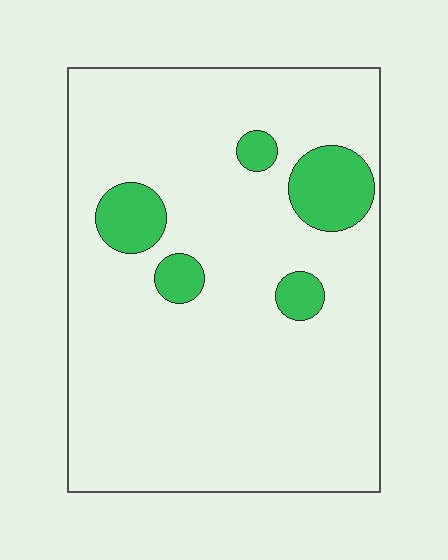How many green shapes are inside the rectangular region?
5.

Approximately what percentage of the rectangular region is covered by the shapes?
Approximately 10%.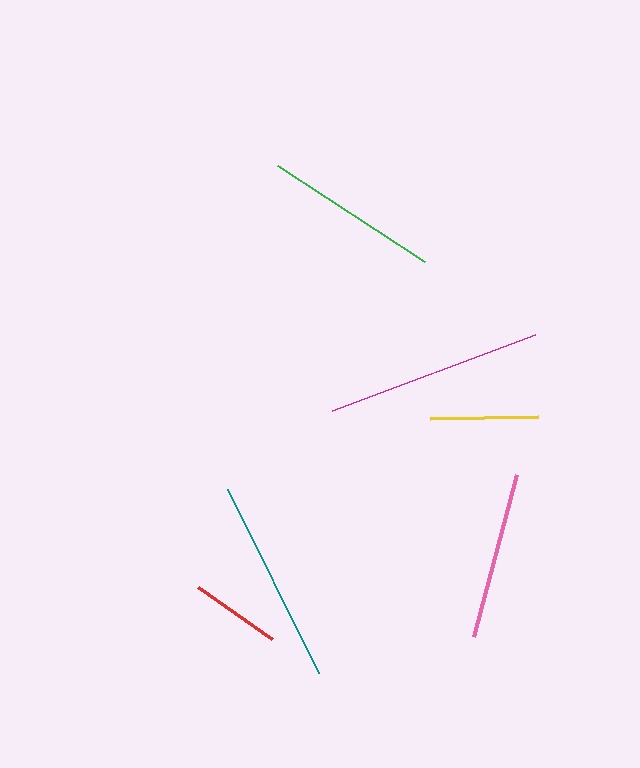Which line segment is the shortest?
The red line is the shortest at approximately 90 pixels.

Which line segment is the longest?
The magenta line is the longest at approximately 217 pixels.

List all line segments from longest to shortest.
From longest to shortest: magenta, teal, green, pink, yellow, red.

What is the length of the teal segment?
The teal segment is approximately 205 pixels long.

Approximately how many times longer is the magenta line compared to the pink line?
The magenta line is approximately 1.3 times the length of the pink line.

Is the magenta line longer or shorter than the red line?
The magenta line is longer than the red line.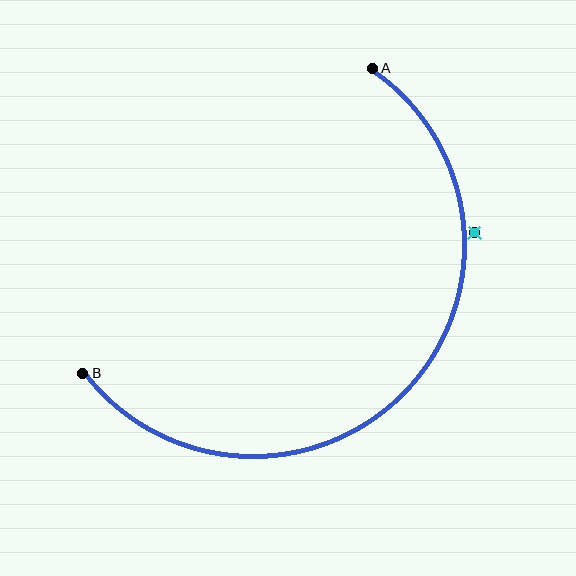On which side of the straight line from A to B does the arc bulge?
The arc bulges below and to the right of the straight line connecting A and B.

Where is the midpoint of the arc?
The arc midpoint is the point on the curve farthest from the straight line joining A and B. It sits below and to the right of that line.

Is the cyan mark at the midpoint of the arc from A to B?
No — the cyan mark does not lie on the arc at all. It sits slightly outside the curve.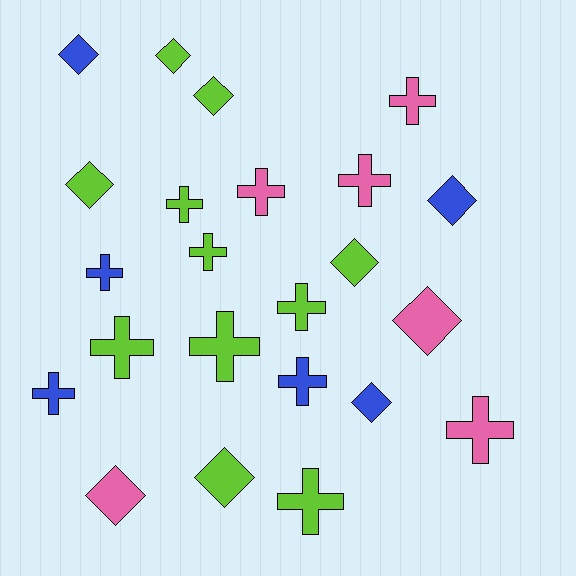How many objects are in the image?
There are 23 objects.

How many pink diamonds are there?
There are 2 pink diamonds.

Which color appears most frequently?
Lime, with 11 objects.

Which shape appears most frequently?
Cross, with 13 objects.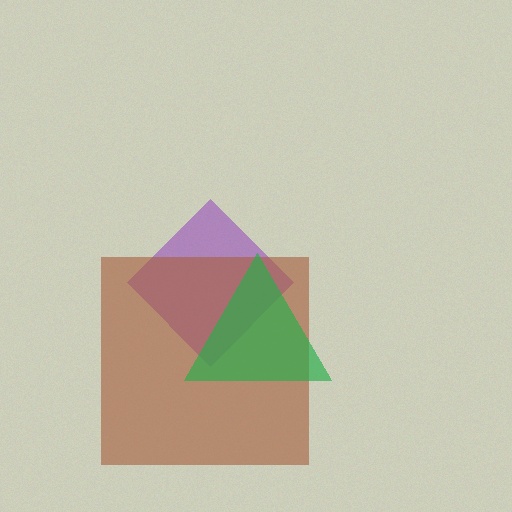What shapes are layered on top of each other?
The layered shapes are: a purple diamond, a brown square, a green triangle.